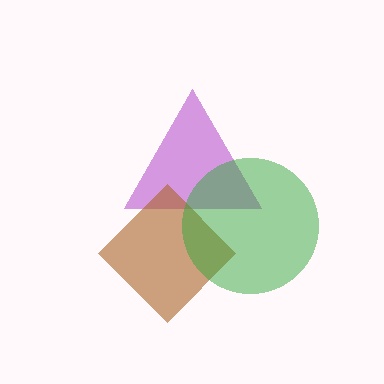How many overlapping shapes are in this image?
There are 3 overlapping shapes in the image.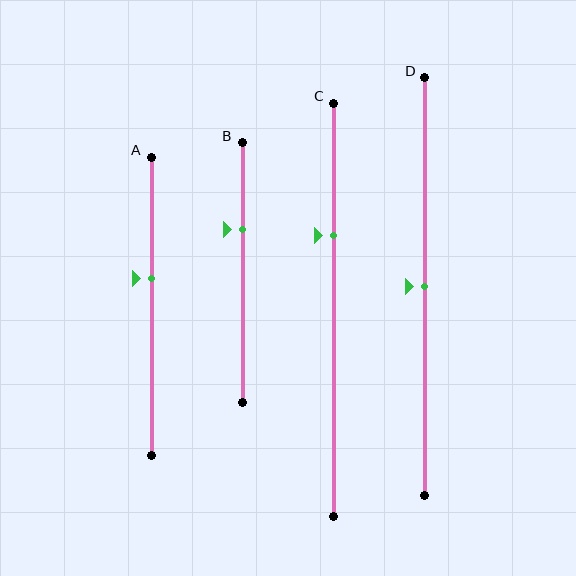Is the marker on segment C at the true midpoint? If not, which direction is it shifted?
No, the marker on segment C is shifted upward by about 18% of the segment length.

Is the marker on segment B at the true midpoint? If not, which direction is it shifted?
No, the marker on segment B is shifted upward by about 16% of the segment length.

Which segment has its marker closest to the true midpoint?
Segment D has its marker closest to the true midpoint.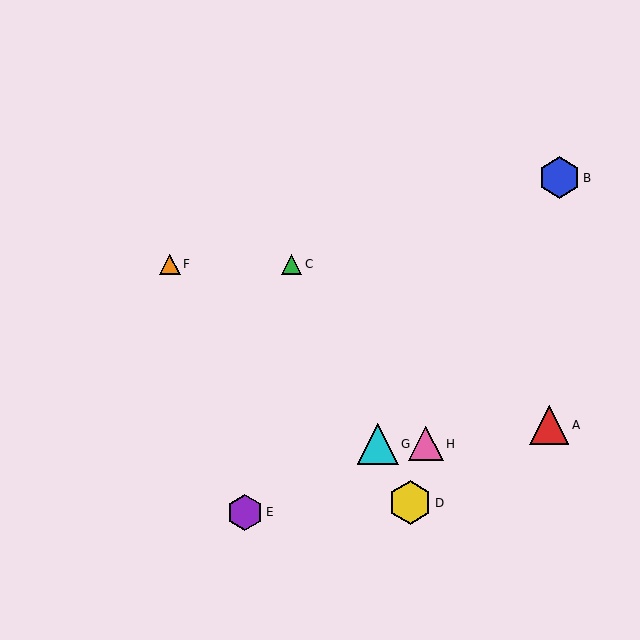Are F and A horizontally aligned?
No, F is at y≈264 and A is at y≈425.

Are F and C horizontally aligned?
Yes, both are at y≈264.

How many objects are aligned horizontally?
2 objects (C, F) are aligned horizontally.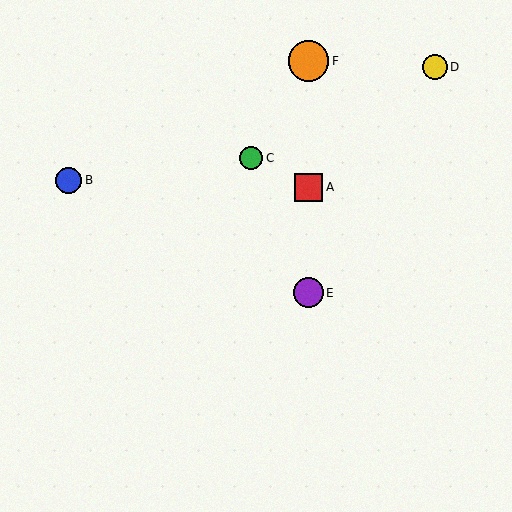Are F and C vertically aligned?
No, F is at x≈308 and C is at x≈251.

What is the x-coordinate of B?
Object B is at x≈69.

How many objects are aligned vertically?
3 objects (A, E, F) are aligned vertically.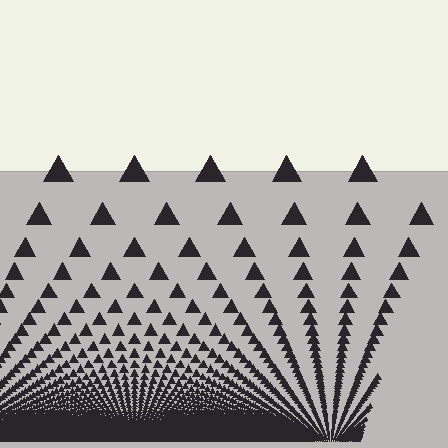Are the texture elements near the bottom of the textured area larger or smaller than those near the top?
Smaller. The gradient is inverted — elements near the bottom are smaller and denser.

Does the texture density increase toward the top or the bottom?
Density increases toward the bottom.